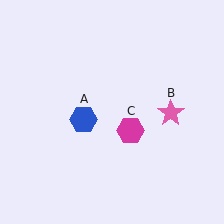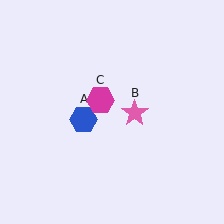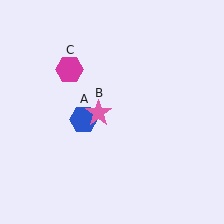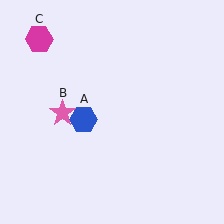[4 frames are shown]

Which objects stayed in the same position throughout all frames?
Blue hexagon (object A) remained stationary.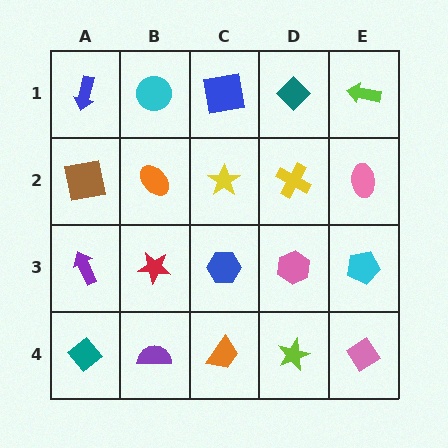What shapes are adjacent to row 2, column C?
A blue square (row 1, column C), a blue hexagon (row 3, column C), an orange ellipse (row 2, column B), a yellow cross (row 2, column D).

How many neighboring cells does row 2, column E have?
3.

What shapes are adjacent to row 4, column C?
A blue hexagon (row 3, column C), a purple semicircle (row 4, column B), a lime star (row 4, column D).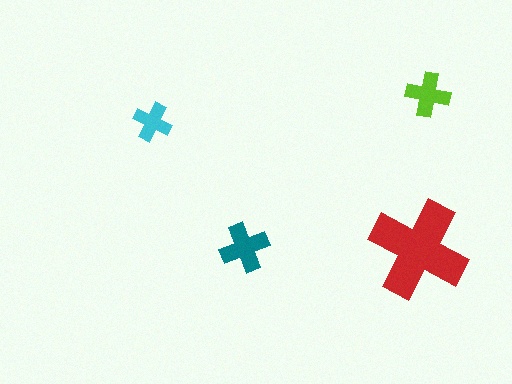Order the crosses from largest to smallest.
the red one, the teal one, the lime one, the cyan one.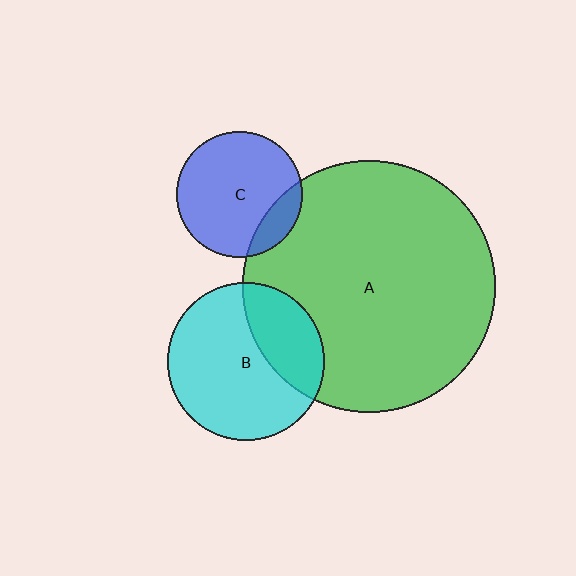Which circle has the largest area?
Circle A (green).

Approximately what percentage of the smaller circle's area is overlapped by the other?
Approximately 15%.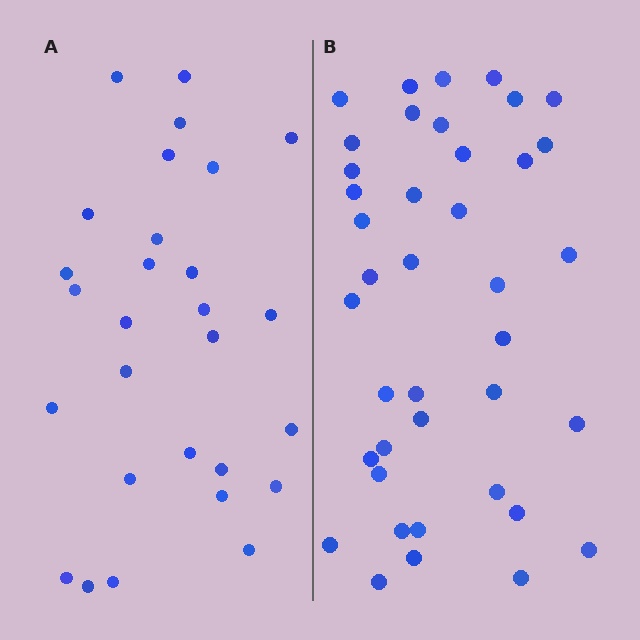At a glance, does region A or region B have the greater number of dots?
Region B (the right region) has more dots.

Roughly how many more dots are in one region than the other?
Region B has roughly 12 or so more dots than region A.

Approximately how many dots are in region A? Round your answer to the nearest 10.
About 30 dots. (The exact count is 28, which rounds to 30.)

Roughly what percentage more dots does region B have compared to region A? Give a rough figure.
About 45% more.